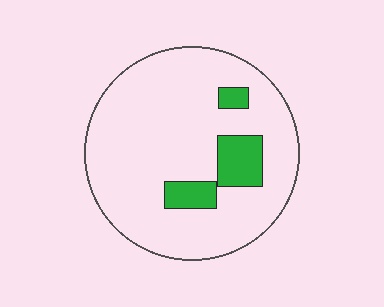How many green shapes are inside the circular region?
3.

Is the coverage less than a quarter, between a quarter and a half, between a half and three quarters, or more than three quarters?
Less than a quarter.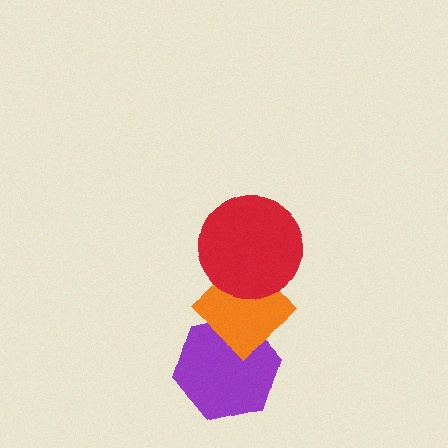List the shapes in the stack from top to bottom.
From top to bottom: the red circle, the orange diamond, the purple hexagon.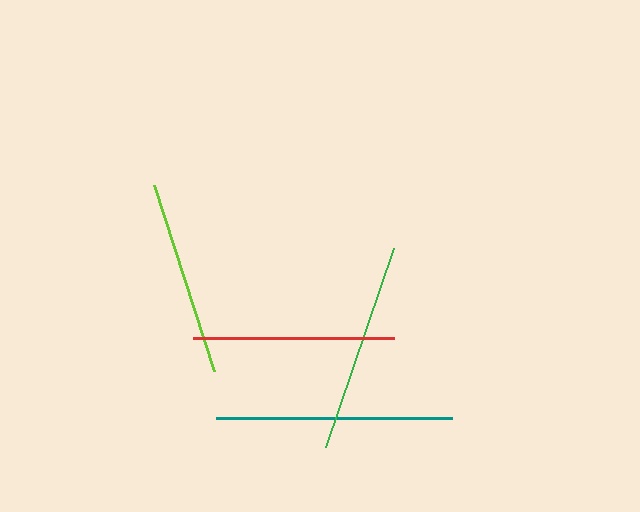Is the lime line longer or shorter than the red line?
The red line is longer than the lime line.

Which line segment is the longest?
The teal line is the longest at approximately 235 pixels.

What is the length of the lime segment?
The lime segment is approximately 195 pixels long.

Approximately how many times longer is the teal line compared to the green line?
The teal line is approximately 1.1 times the length of the green line.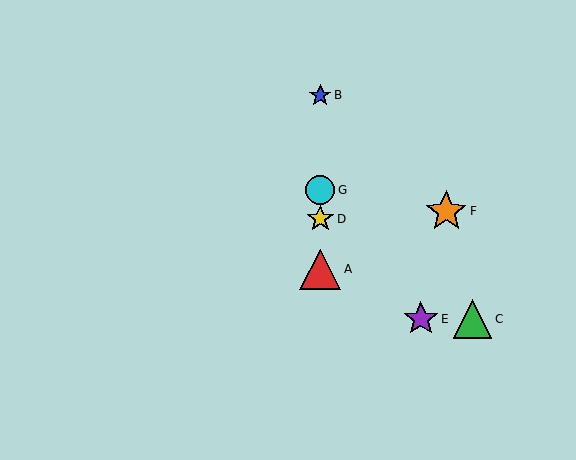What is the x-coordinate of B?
Object B is at x≈320.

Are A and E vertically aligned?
No, A is at x≈320 and E is at x≈421.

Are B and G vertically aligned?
Yes, both are at x≈320.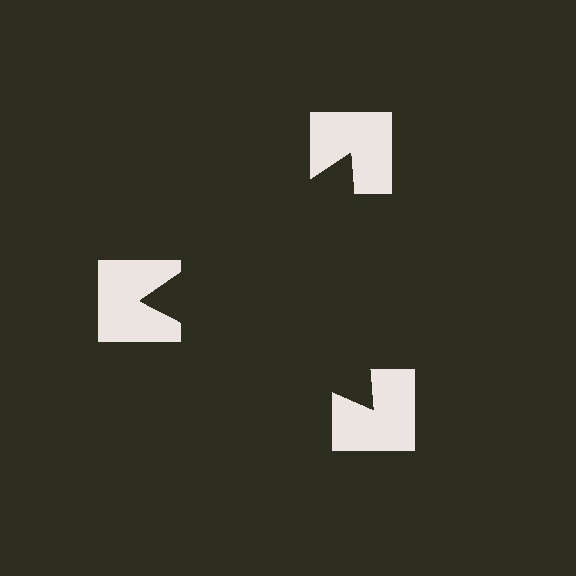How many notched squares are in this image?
There are 3 — one at each vertex of the illusory triangle.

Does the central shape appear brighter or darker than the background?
It typically appears slightly darker than the background, even though no actual brightness change is drawn.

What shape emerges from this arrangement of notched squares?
An illusory triangle — its edges are inferred from the aligned wedge cuts in the notched squares, not physically drawn.